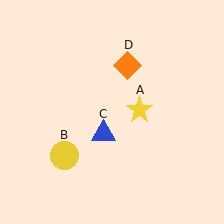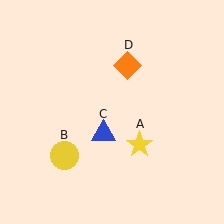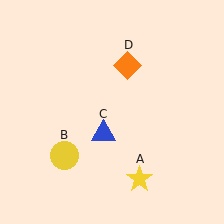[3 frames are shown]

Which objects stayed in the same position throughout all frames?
Yellow circle (object B) and blue triangle (object C) and orange diamond (object D) remained stationary.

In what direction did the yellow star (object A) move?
The yellow star (object A) moved down.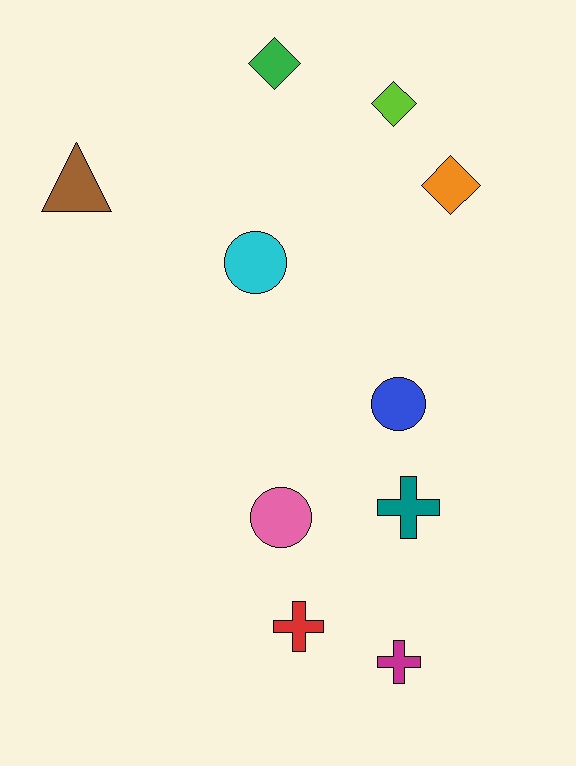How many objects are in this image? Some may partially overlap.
There are 10 objects.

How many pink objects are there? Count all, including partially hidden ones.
There is 1 pink object.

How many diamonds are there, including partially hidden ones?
There are 3 diamonds.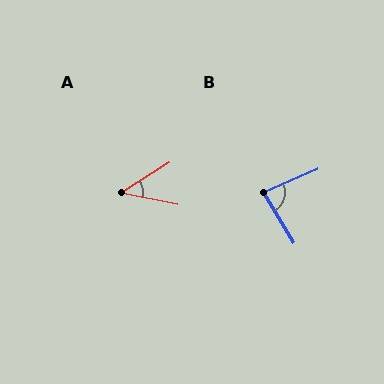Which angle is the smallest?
A, at approximately 44 degrees.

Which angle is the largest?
B, at approximately 83 degrees.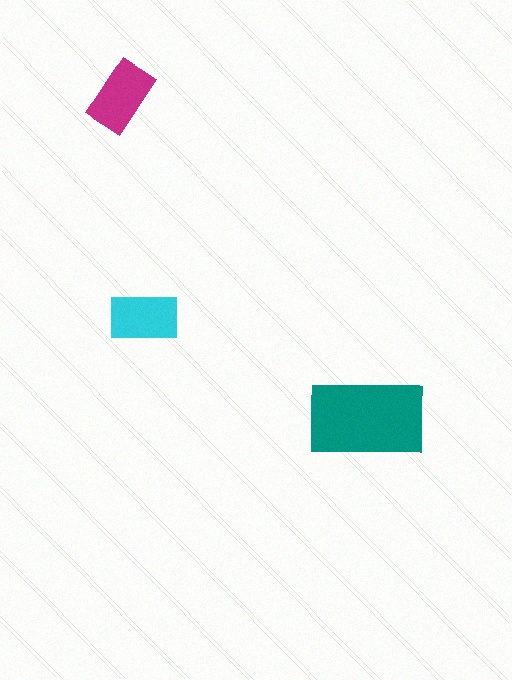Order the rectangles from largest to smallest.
the teal one, the magenta one, the cyan one.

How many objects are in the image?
There are 3 objects in the image.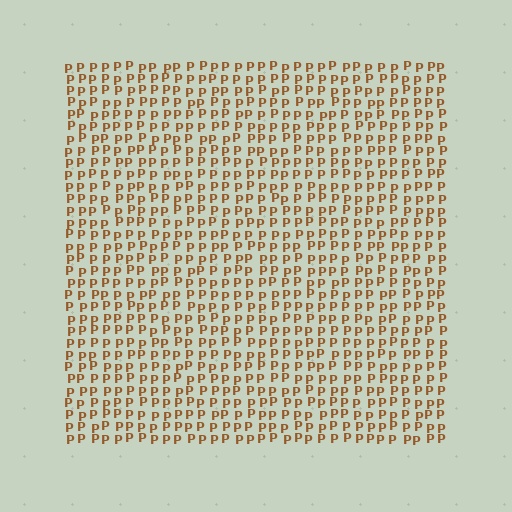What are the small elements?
The small elements are letter P's.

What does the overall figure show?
The overall figure shows a square.